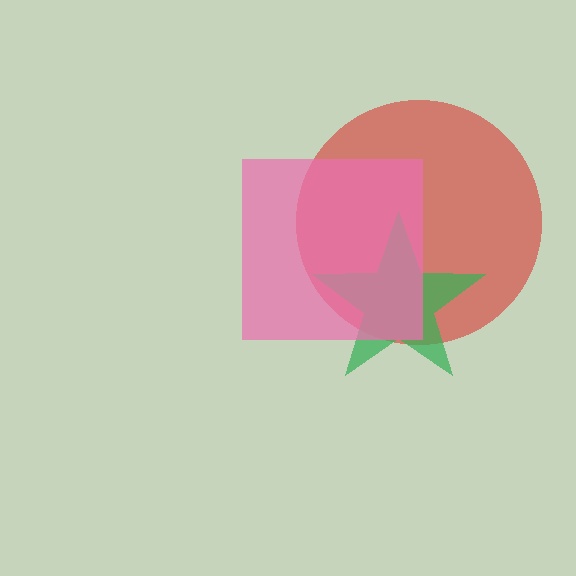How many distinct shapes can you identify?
There are 3 distinct shapes: a red circle, a green star, a pink square.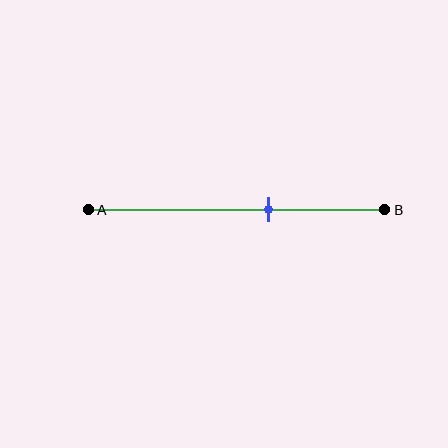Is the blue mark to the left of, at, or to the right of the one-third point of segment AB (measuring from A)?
The blue mark is to the right of the one-third point of segment AB.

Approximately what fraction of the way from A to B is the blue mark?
The blue mark is approximately 60% of the way from A to B.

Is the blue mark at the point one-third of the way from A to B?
No, the mark is at about 60% from A, not at the 33% one-third point.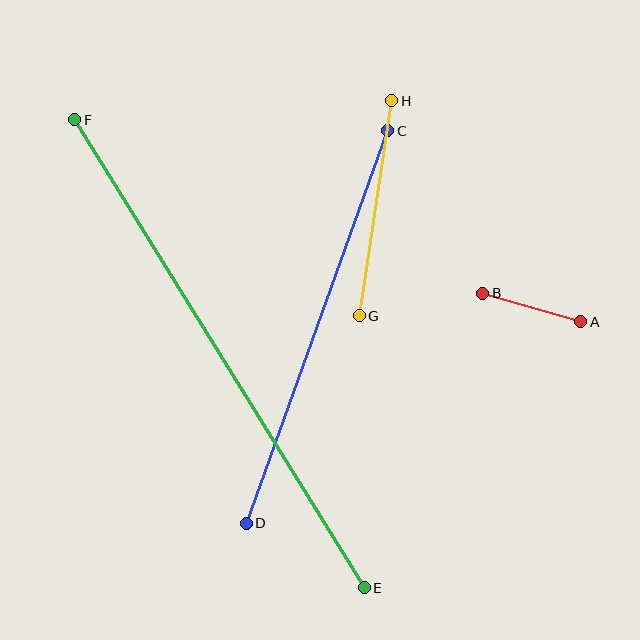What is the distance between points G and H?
The distance is approximately 217 pixels.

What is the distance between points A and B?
The distance is approximately 102 pixels.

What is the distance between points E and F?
The distance is approximately 550 pixels.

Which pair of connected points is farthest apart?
Points E and F are farthest apart.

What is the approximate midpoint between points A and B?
The midpoint is at approximately (532, 308) pixels.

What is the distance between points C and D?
The distance is approximately 417 pixels.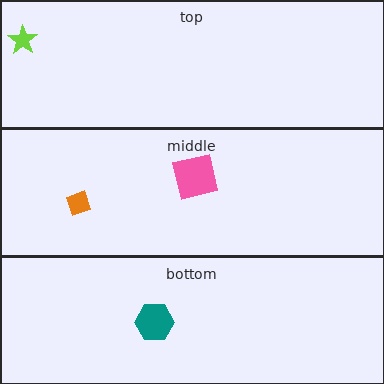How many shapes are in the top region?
1.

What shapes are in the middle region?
The orange diamond, the pink square.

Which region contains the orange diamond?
The middle region.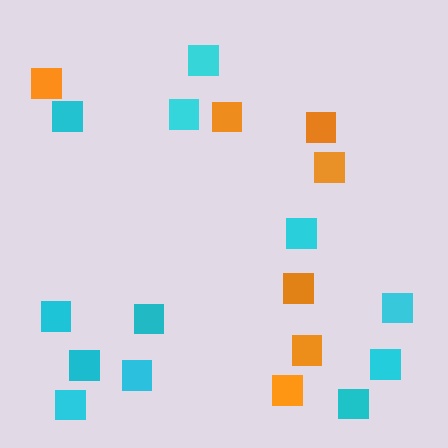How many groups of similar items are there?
There are 2 groups: one group of orange squares (7) and one group of cyan squares (12).